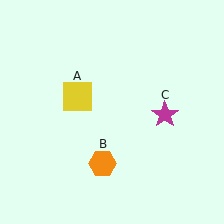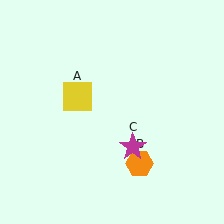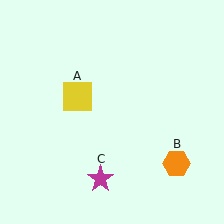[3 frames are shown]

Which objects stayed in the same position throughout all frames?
Yellow square (object A) remained stationary.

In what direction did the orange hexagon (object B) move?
The orange hexagon (object B) moved right.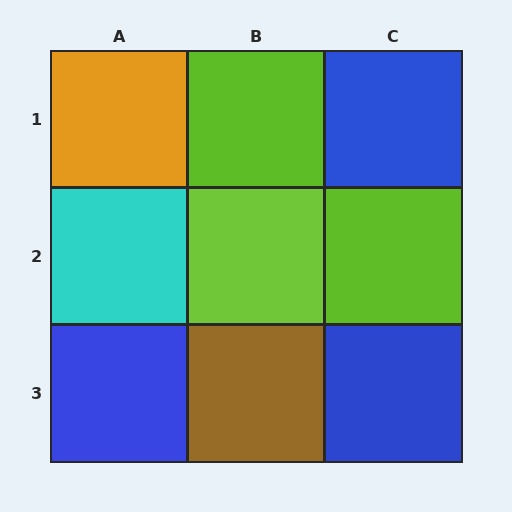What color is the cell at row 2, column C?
Lime.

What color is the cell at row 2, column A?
Cyan.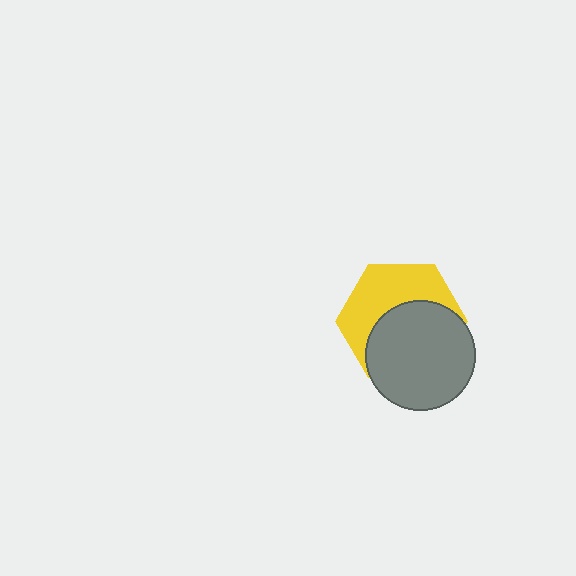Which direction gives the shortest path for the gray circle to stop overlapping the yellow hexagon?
Moving down gives the shortest separation.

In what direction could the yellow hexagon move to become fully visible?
The yellow hexagon could move up. That would shift it out from behind the gray circle entirely.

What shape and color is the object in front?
The object in front is a gray circle.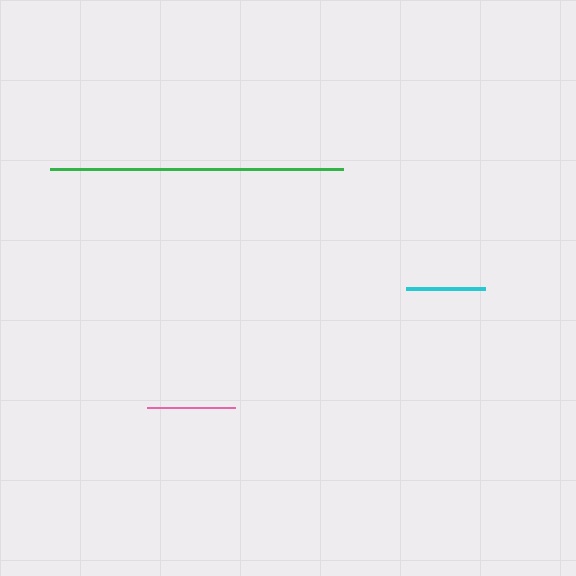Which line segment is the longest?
The green line is the longest at approximately 293 pixels.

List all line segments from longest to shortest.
From longest to shortest: green, pink, cyan.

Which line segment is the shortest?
The cyan line is the shortest at approximately 79 pixels.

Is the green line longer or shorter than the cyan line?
The green line is longer than the cyan line.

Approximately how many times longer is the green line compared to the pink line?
The green line is approximately 3.3 times the length of the pink line.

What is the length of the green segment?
The green segment is approximately 293 pixels long.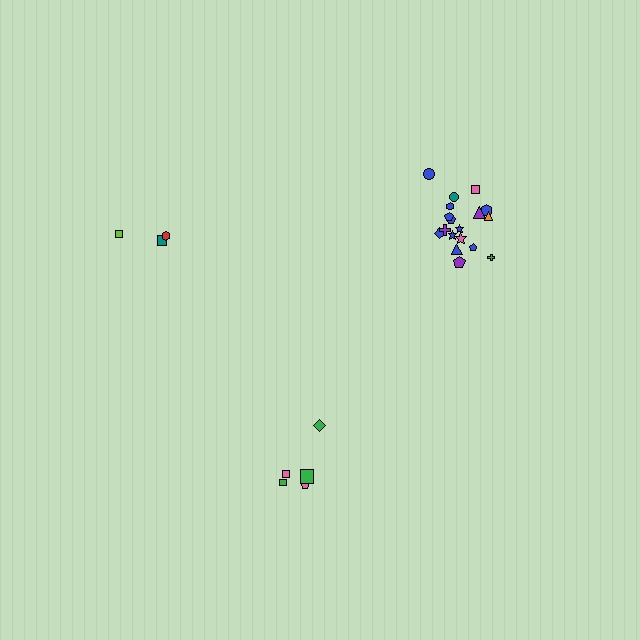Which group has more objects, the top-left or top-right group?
The top-right group.